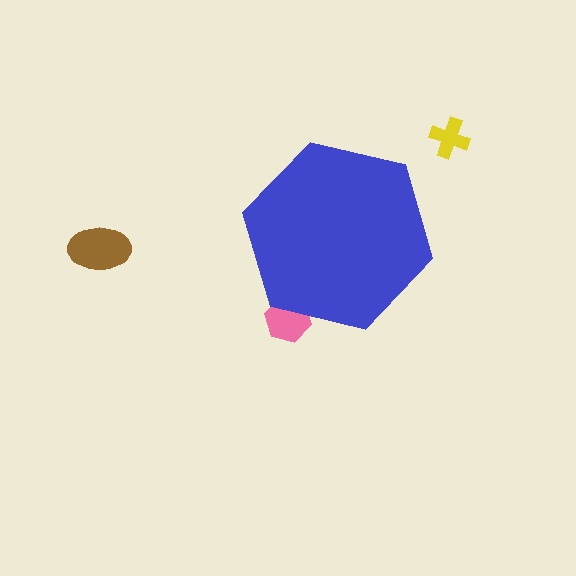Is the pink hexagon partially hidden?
Yes, the pink hexagon is partially hidden behind the blue hexagon.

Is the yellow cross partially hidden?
No, the yellow cross is fully visible.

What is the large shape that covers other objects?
A blue hexagon.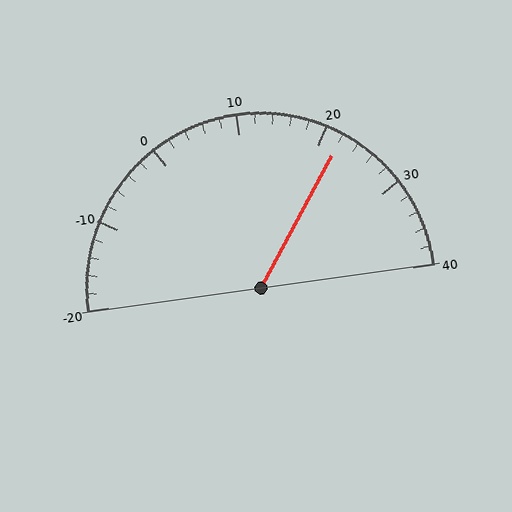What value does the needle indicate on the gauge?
The needle indicates approximately 22.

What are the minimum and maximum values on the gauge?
The gauge ranges from -20 to 40.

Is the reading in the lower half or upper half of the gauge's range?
The reading is in the upper half of the range (-20 to 40).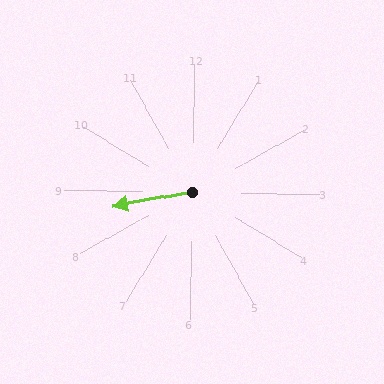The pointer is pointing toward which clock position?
Roughly 9 o'clock.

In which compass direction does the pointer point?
West.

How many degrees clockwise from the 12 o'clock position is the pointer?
Approximately 259 degrees.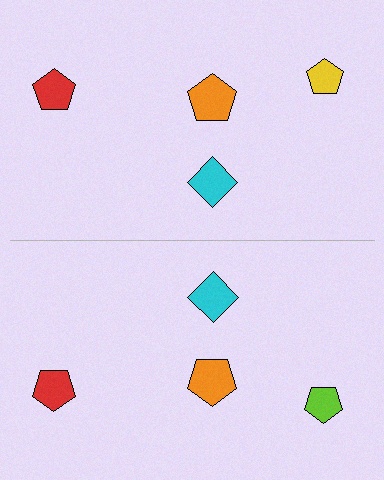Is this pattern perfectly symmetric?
No, the pattern is not perfectly symmetric. The lime pentagon on the bottom side breaks the symmetry — its mirror counterpart is yellow.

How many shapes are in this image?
There are 8 shapes in this image.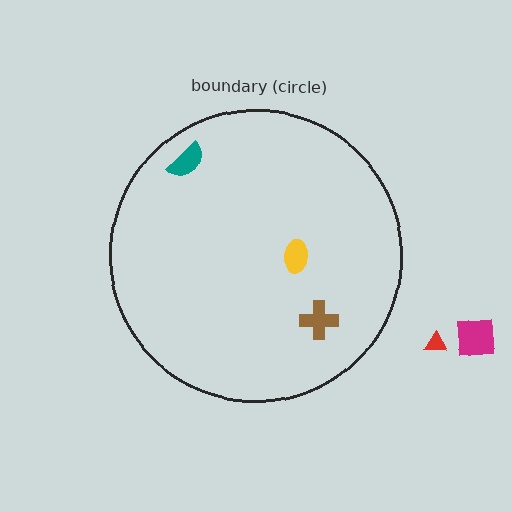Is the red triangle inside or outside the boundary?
Outside.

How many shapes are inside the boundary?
3 inside, 2 outside.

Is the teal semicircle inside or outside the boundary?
Inside.